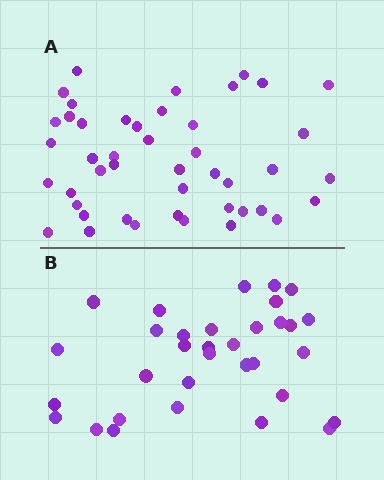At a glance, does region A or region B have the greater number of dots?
Region A (the top region) has more dots.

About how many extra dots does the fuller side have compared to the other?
Region A has roughly 12 or so more dots than region B.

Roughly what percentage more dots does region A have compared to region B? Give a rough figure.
About 35% more.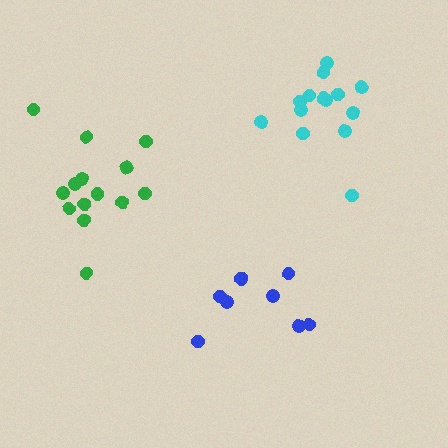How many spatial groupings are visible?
There are 3 spatial groupings.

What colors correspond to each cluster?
The clusters are colored: blue, green, cyan.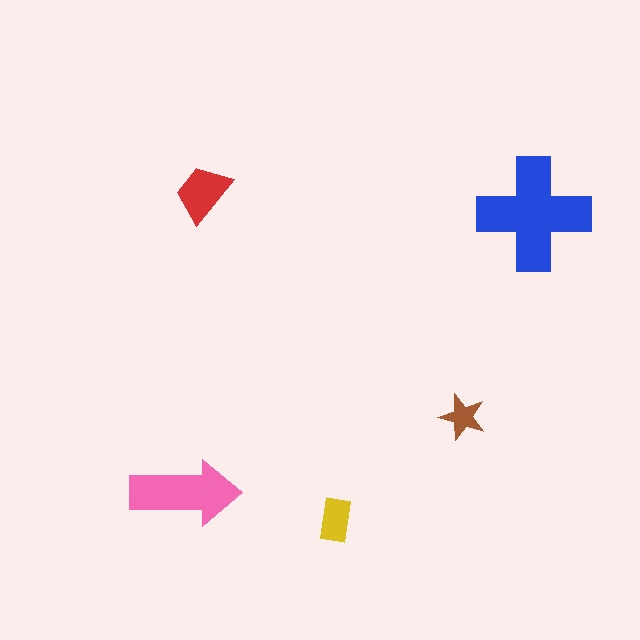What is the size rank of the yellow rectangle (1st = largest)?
4th.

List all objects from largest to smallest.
The blue cross, the pink arrow, the red trapezoid, the yellow rectangle, the brown star.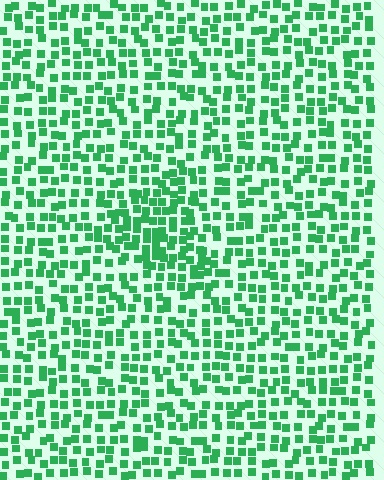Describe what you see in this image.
The image contains small green elements arranged at two different densities. A triangle-shaped region is visible where the elements are more densely packed than the surrounding area.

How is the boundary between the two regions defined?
The boundary is defined by a change in element density (approximately 1.6x ratio). All elements are the same color, size, and shape.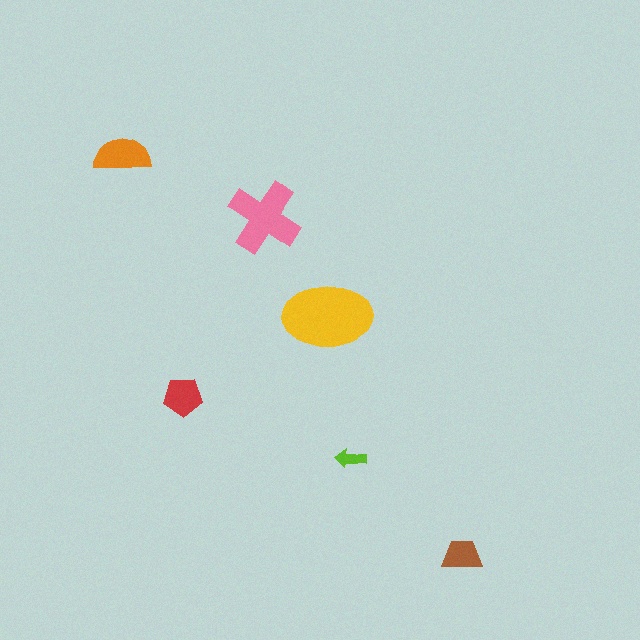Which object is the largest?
The yellow ellipse.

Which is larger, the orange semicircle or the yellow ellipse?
The yellow ellipse.